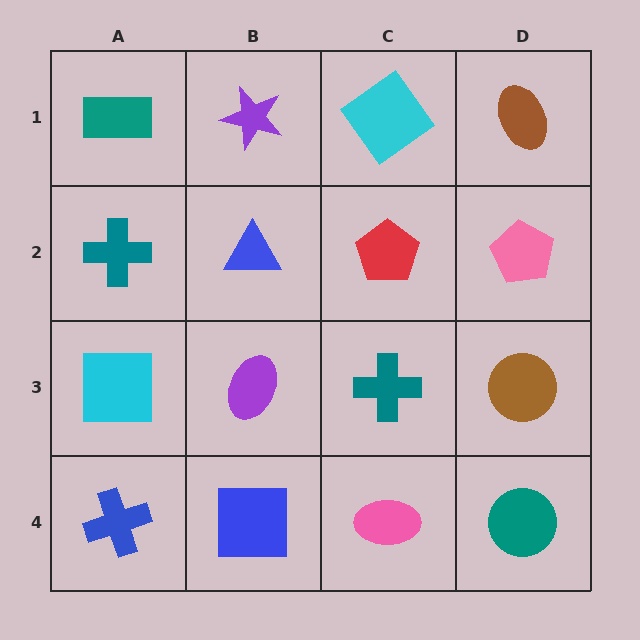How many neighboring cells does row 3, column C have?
4.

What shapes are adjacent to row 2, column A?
A teal rectangle (row 1, column A), a cyan square (row 3, column A), a blue triangle (row 2, column B).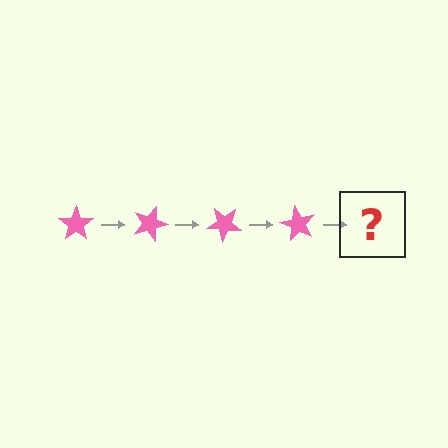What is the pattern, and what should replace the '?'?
The pattern is that the star rotates 20 degrees each step. The '?' should be a pink star rotated 80 degrees.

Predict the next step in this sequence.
The next step is a pink star rotated 80 degrees.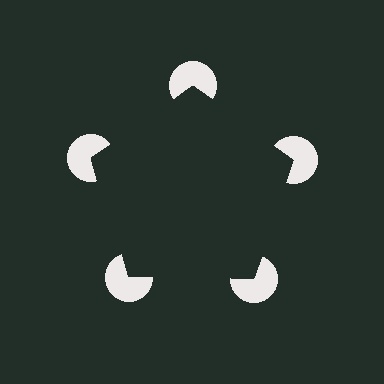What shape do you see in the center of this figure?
An illusory pentagon — its edges are inferred from the aligned wedge cuts in the pac-man discs, not physically drawn.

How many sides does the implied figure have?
5 sides.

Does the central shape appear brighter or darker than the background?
It typically appears slightly darker than the background, even though no actual brightness change is drawn.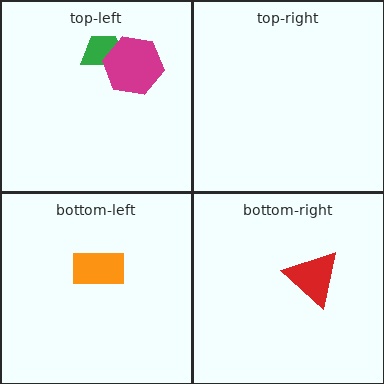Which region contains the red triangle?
The bottom-right region.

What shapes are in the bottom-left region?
The orange rectangle.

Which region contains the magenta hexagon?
The top-left region.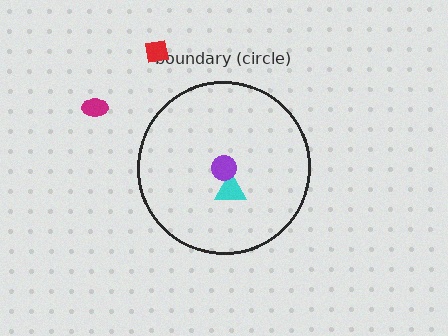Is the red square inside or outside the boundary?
Outside.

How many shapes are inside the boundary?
2 inside, 2 outside.